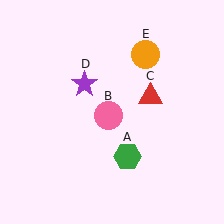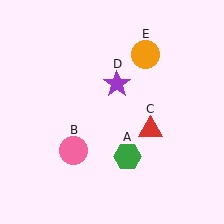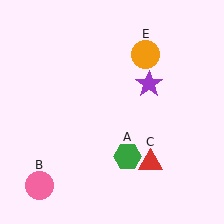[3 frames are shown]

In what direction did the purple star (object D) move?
The purple star (object D) moved right.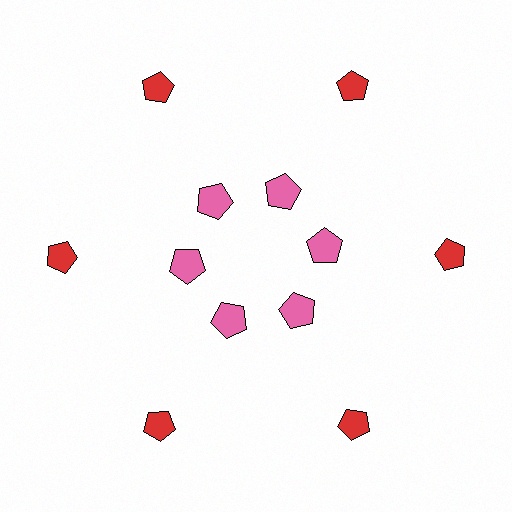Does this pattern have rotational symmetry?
Yes, this pattern has 6-fold rotational symmetry. It looks the same after rotating 60 degrees around the center.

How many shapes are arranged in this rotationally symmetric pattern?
There are 12 shapes, arranged in 6 groups of 2.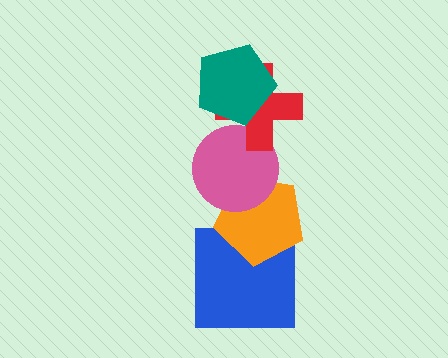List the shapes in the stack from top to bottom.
From top to bottom: the teal pentagon, the red cross, the pink circle, the orange pentagon, the blue square.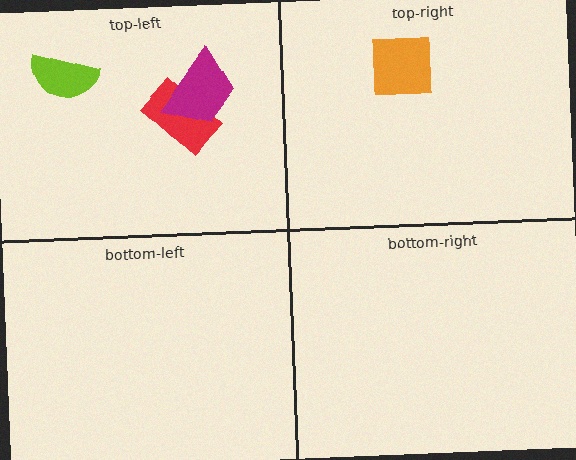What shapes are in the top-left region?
The red rectangle, the magenta trapezoid, the lime semicircle.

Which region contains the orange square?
The top-right region.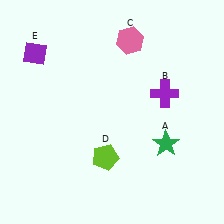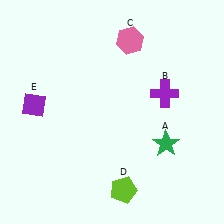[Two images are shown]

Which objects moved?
The objects that moved are: the lime pentagon (D), the purple diamond (E).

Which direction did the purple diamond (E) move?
The purple diamond (E) moved down.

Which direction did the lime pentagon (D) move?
The lime pentagon (D) moved down.